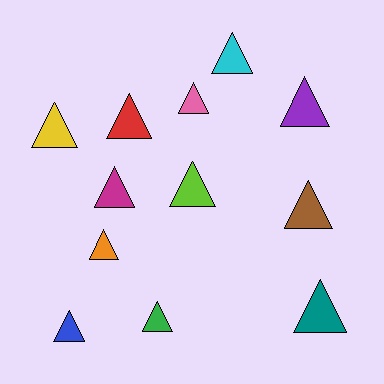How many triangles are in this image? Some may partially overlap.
There are 12 triangles.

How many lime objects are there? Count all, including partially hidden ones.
There is 1 lime object.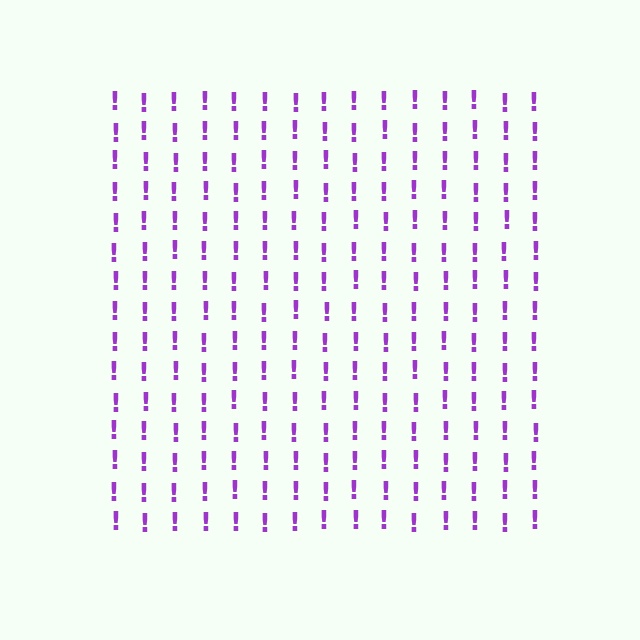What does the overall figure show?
The overall figure shows a square.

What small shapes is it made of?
It is made of small exclamation marks.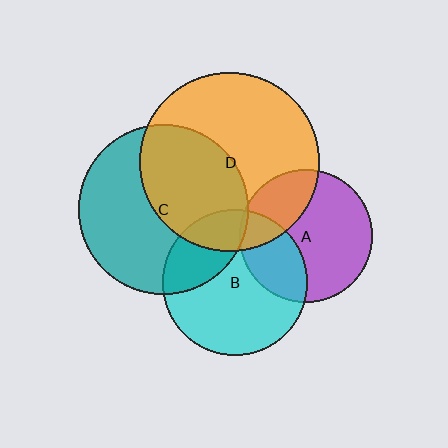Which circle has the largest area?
Circle D (orange).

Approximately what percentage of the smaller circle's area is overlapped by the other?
Approximately 30%.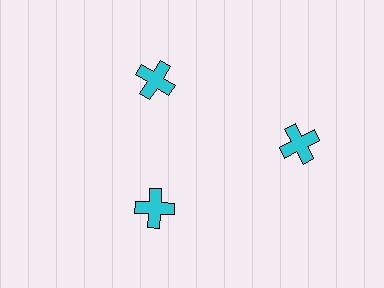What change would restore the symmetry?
The symmetry would be restored by moving it inward, back onto the ring so that all 3 crosses sit at equal angles and equal distance from the center.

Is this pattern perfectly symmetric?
No. The 3 cyan crosses are arranged in a ring, but one element near the 3 o'clock position is pushed outward from the center, breaking the 3-fold rotational symmetry.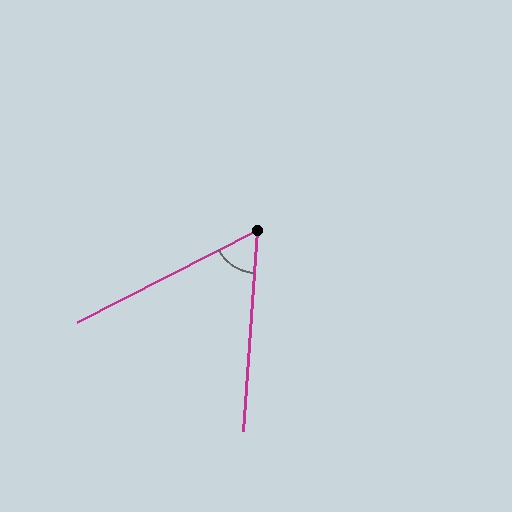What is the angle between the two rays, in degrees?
Approximately 59 degrees.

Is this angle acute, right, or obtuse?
It is acute.